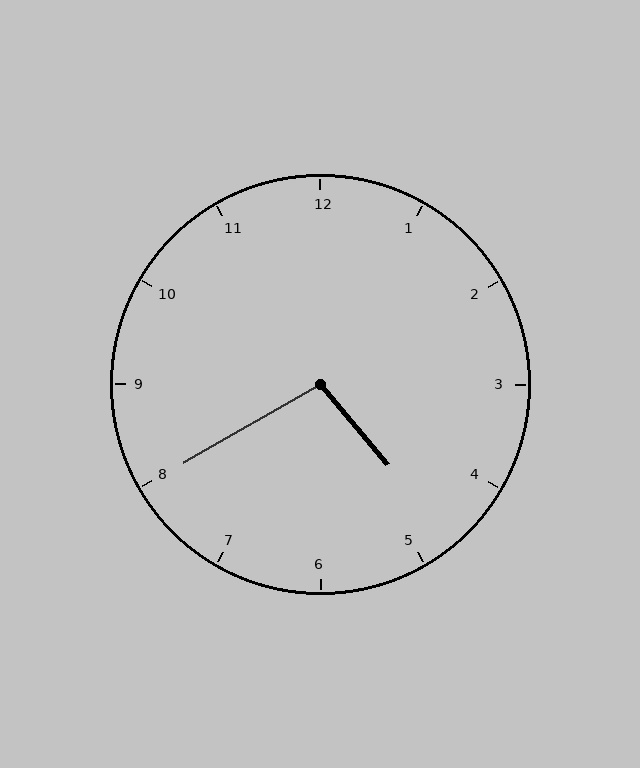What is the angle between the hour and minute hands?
Approximately 100 degrees.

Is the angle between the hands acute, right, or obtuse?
It is obtuse.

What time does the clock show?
4:40.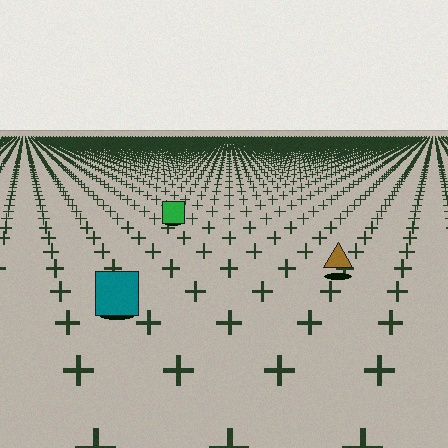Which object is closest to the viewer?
The teal square is closest. The texture marks near it are larger and more spread out.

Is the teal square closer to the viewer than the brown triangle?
Yes. The teal square is closer — you can tell from the texture gradient: the ground texture is coarser near it.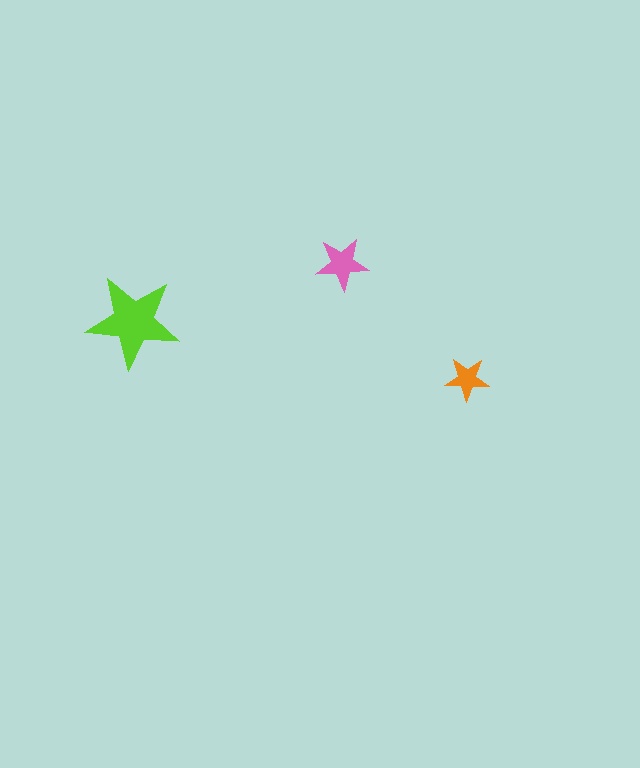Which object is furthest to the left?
The lime star is leftmost.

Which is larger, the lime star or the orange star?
The lime one.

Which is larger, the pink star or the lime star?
The lime one.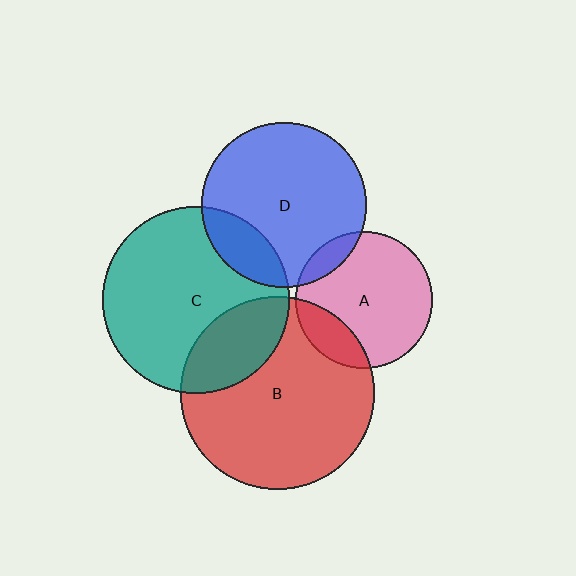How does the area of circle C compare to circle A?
Approximately 1.9 times.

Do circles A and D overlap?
Yes.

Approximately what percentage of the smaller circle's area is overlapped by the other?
Approximately 10%.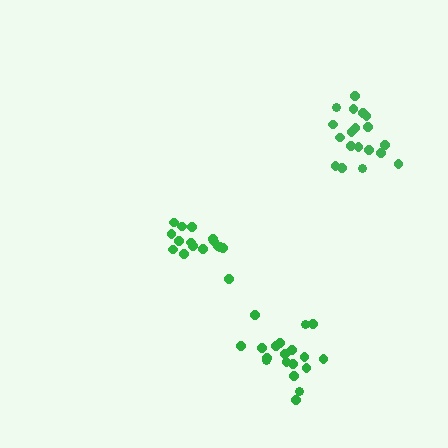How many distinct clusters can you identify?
There are 3 distinct clusters.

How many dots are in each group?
Group 1: 19 dots, Group 2: 16 dots, Group 3: 19 dots (54 total).